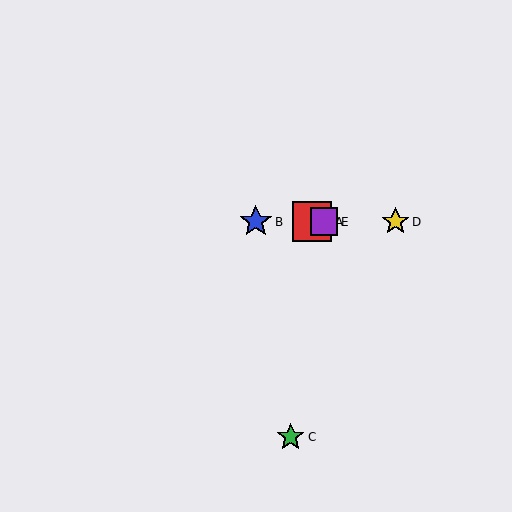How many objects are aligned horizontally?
4 objects (A, B, D, E) are aligned horizontally.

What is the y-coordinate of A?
Object A is at y≈222.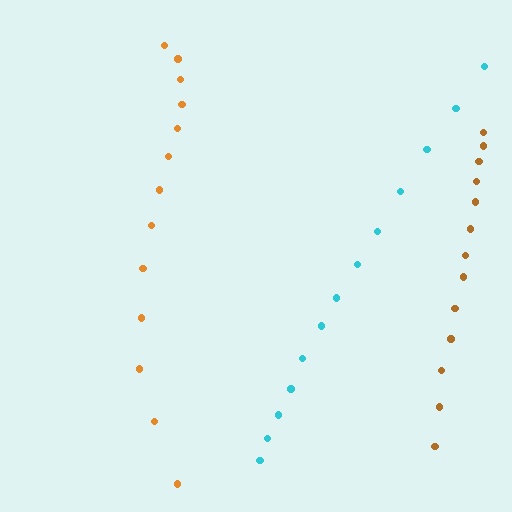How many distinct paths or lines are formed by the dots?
There are 3 distinct paths.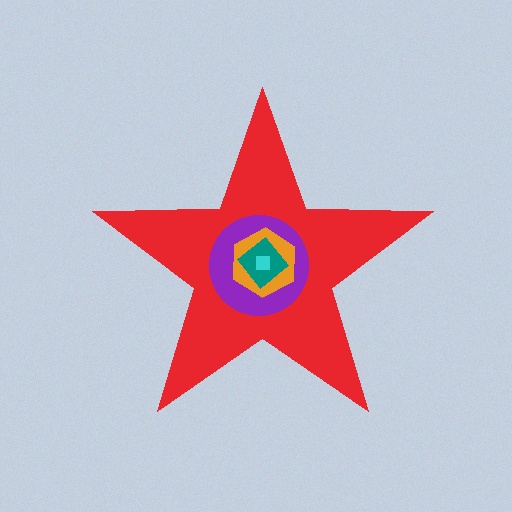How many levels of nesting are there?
5.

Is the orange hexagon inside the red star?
Yes.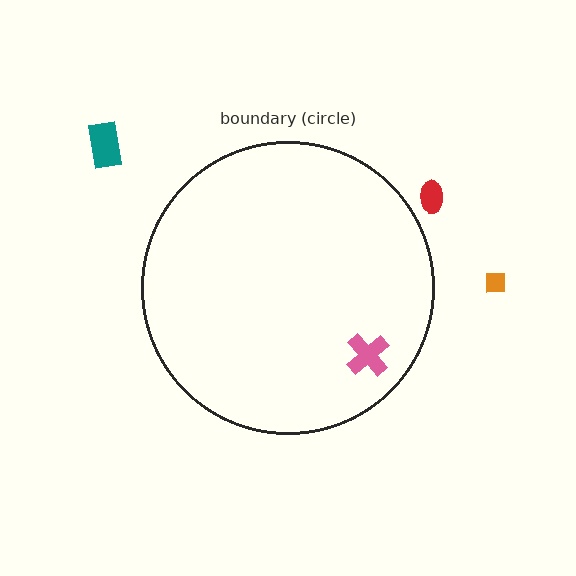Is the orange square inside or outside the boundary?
Outside.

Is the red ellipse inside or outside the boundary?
Outside.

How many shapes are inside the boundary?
1 inside, 3 outside.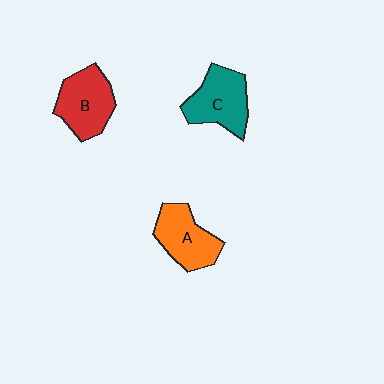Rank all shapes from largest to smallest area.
From largest to smallest: B (red), C (teal), A (orange).